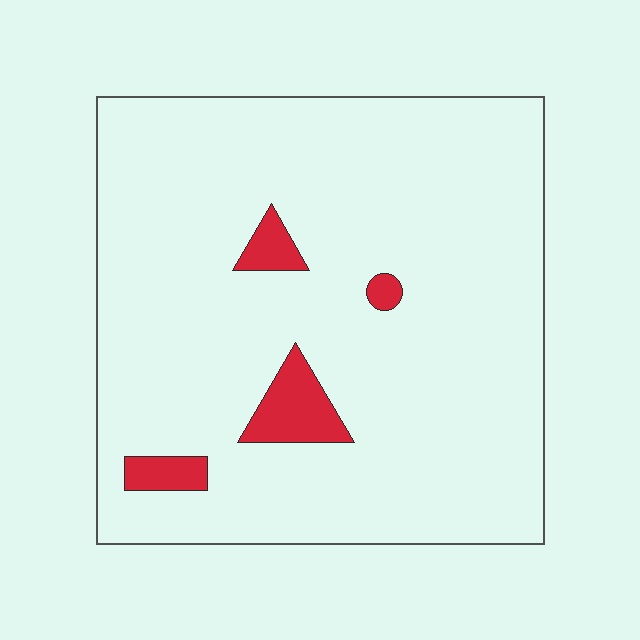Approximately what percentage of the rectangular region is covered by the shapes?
Approximately 5%.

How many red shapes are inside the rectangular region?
4.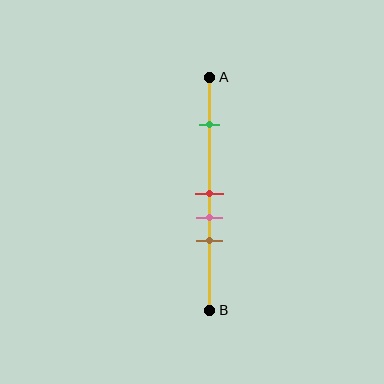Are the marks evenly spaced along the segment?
No, the marks are not evenly spaced.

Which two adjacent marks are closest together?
The red and pink marks are the closest adjacent pair.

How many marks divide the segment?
There are 4 marks dividing the segment.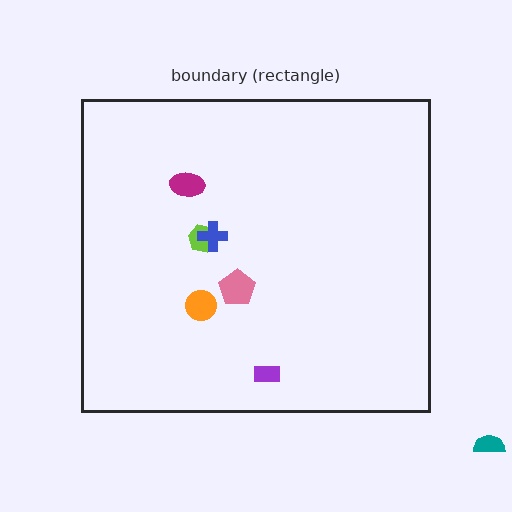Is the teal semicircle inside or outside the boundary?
Outside.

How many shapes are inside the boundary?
6 inside, 1 outside.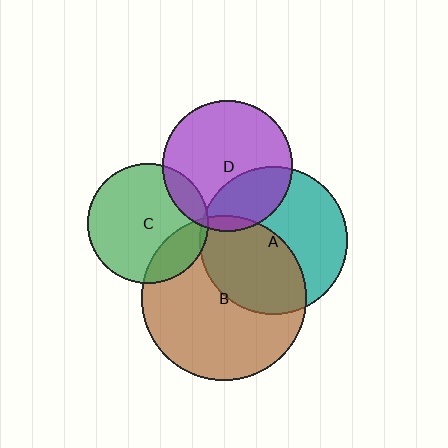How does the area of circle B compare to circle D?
Approximately 1.6 times.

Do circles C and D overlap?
Yes.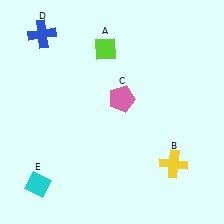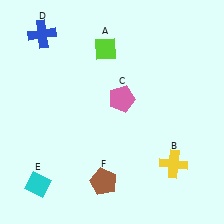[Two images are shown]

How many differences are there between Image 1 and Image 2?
There is 1 difference between the two images.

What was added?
A brown pentagon (F) was added in Image 2.